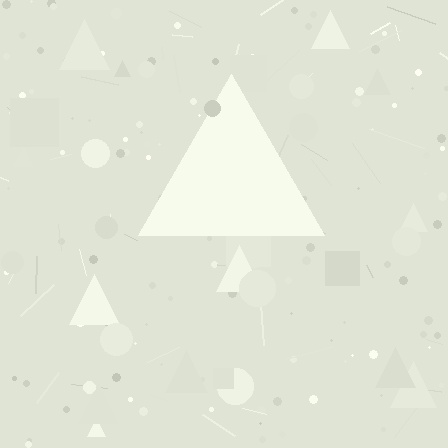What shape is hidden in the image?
A triangle is hidden in the image.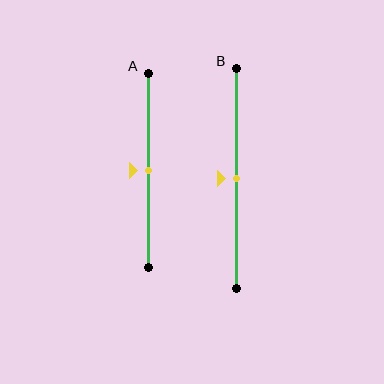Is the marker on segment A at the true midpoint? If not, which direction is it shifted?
Yes, the marker on segment A is at the true midpoint.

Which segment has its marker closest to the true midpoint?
Segment A has its marker closest to the true midpoint.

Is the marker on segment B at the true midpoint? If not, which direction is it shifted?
Yes, the marker on segment B is at the true midpoint.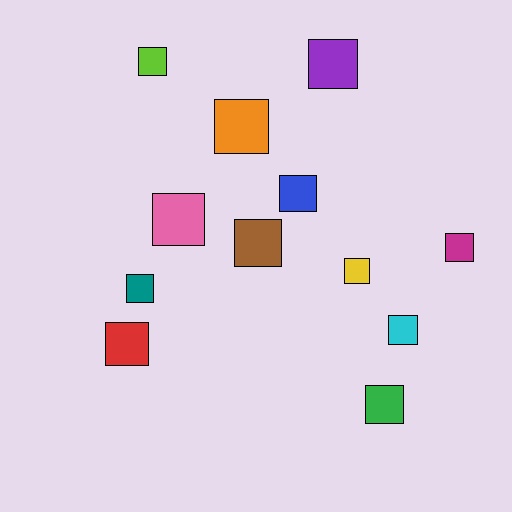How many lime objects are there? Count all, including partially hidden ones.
There is 1 lime object.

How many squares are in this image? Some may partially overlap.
There are 12 squares.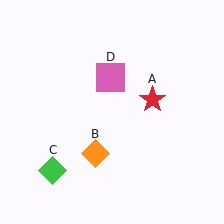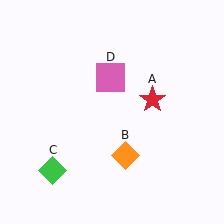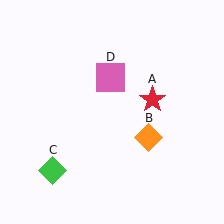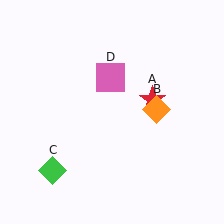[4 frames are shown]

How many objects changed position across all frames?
1 object changed position: orange diamond (object B).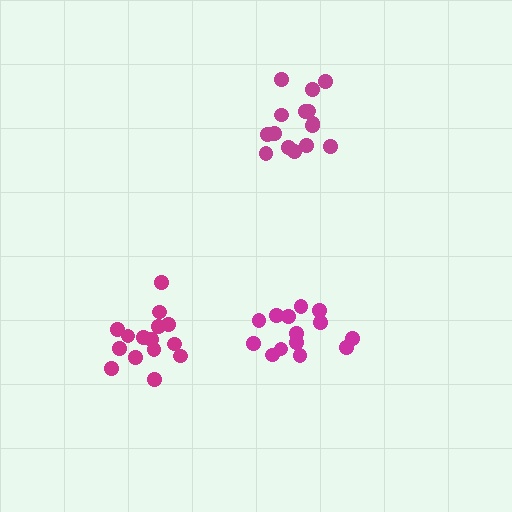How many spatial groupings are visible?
There are 3 spatial groupings.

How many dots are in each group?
Group 1: 14 dots, Group 2: 15 dots, Group 3: 15 dots (44 total).